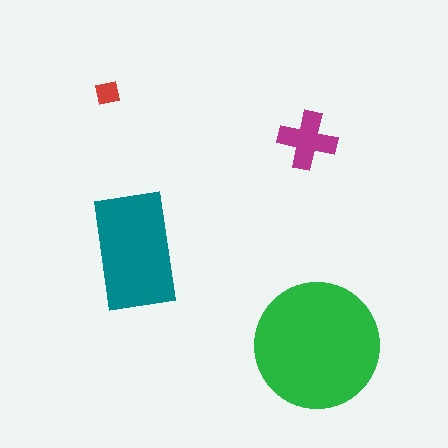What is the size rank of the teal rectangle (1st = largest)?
2nd.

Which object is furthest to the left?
The red square is leftmost.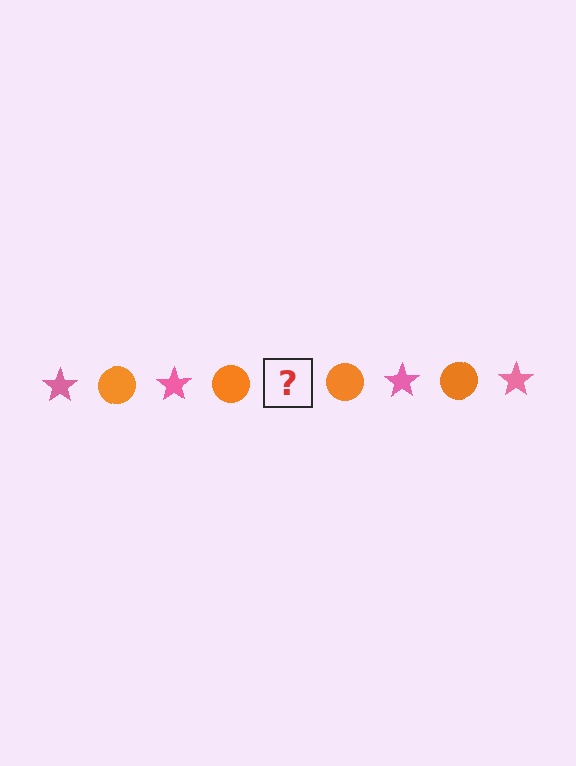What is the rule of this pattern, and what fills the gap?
The rule is that the pattern alternates between pink star and orange circle. The gap should be filled with a pink star.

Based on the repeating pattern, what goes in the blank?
The blank should be a pink star.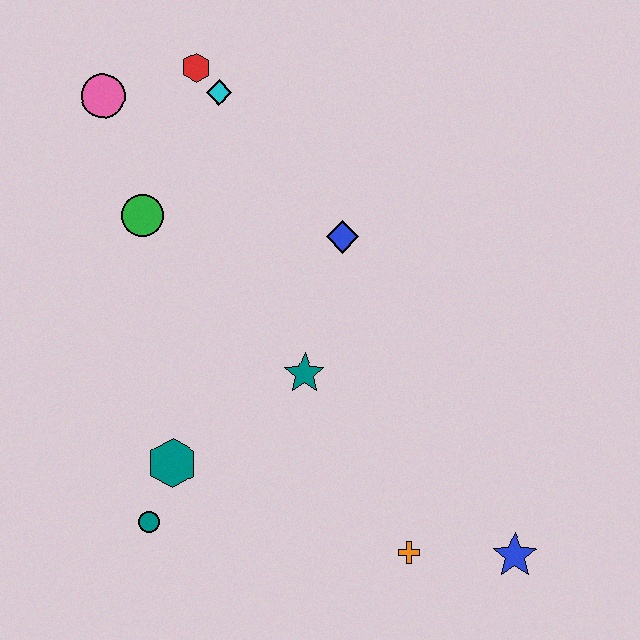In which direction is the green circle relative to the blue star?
The green circle is to the left of the blue star.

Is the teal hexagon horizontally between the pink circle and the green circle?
No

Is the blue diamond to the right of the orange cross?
No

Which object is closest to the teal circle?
The teal hexagon is closest to the teal circle.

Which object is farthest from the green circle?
The blue star is farthest from the green circle.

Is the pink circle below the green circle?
No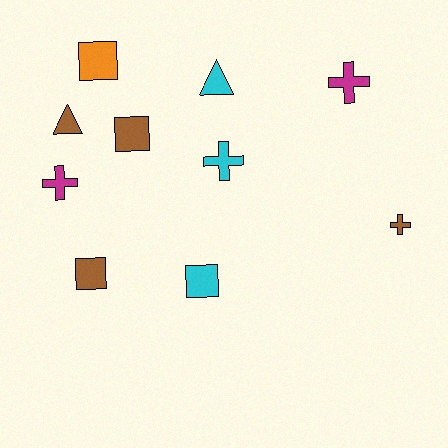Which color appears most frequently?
Brown, with 4 objects.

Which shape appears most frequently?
Square, with 4 objects.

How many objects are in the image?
There are 10 objects.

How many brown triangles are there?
There is 1 brown triangle.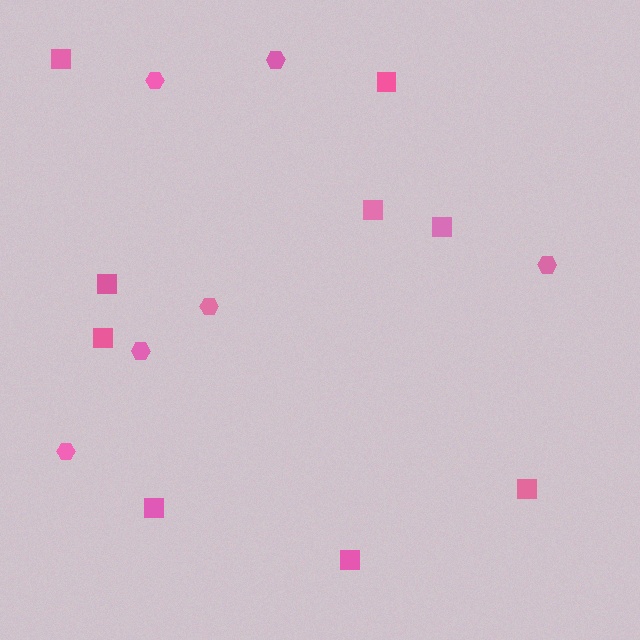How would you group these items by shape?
There are 2 groups: one group of squares (9) and one group of hexagons (6).